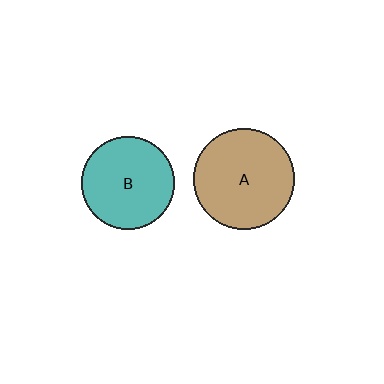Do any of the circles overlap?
No, none of the circles overlap.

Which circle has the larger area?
Circle A (brown).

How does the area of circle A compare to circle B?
Approximately 1.2 times.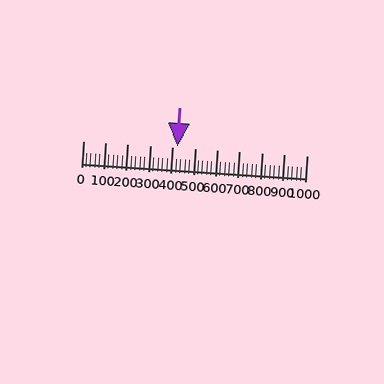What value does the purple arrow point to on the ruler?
The purple arrow points to approximately 420.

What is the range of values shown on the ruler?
The ruler shows values from 0 to 1000.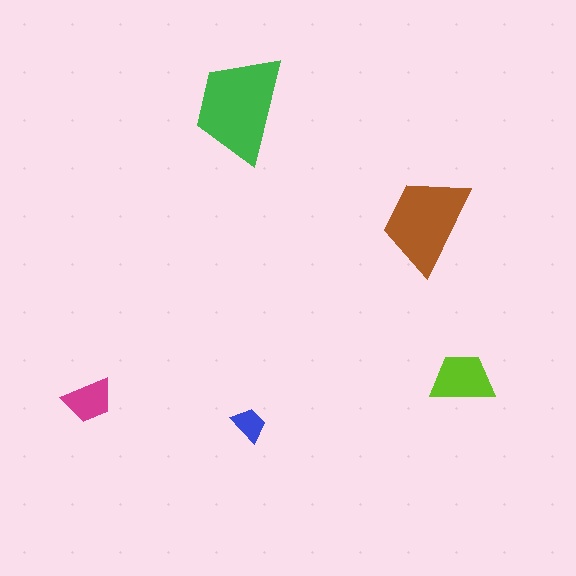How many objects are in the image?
There are 5 objects in the image.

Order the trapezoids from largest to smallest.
the green one, the brown one, the lime one, the magenta one, the blue one.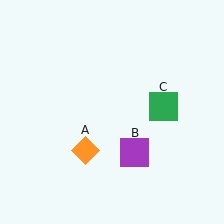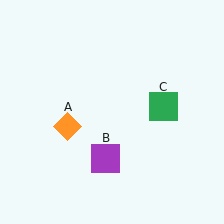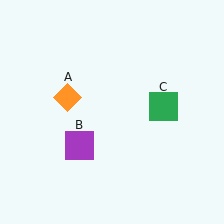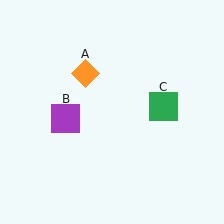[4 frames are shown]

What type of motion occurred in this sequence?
The orange diamond (object A), purple square (object B) rotated clockwise around the center of the scene.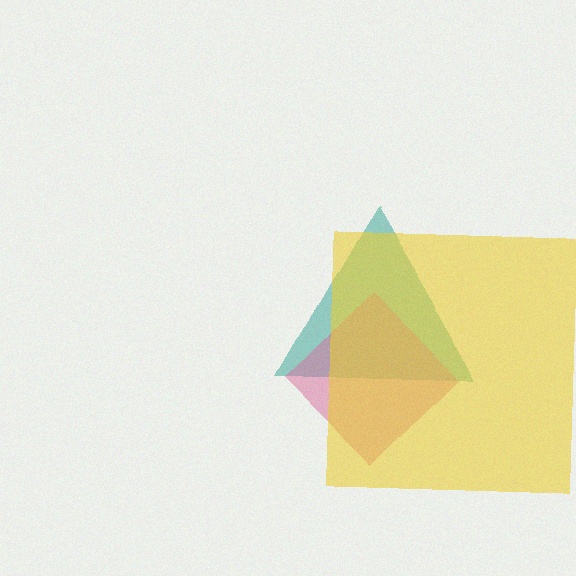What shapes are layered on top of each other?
The layered shapes are: a teal triangle, a pink diamond, a yellow square.